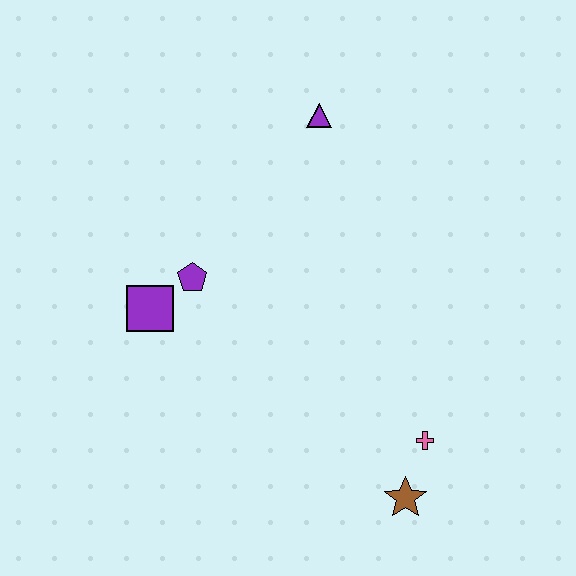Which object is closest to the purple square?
The purple pentagon is closest to the purple square.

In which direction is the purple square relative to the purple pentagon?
The purple square is to the left of the purple pentagon.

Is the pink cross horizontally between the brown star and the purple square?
No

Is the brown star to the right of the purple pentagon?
Yes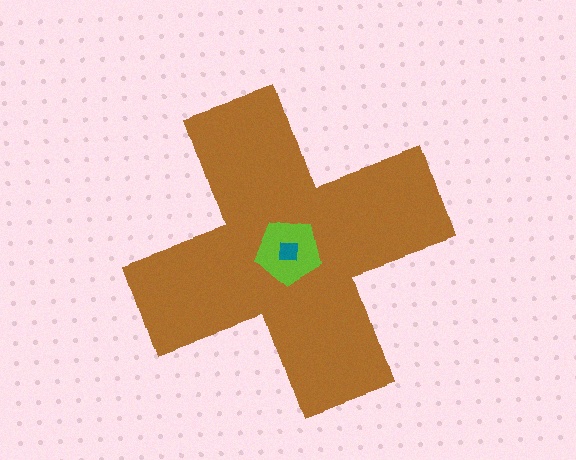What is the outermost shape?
The brown cross.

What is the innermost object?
The teal square.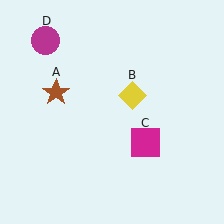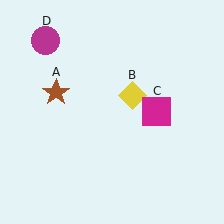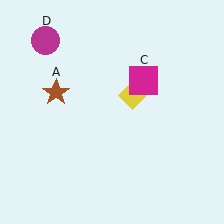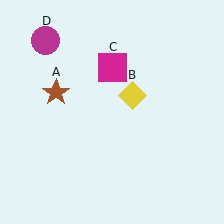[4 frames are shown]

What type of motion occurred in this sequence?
The magenta square (object C) rotated counterclockwise around the center of the scene.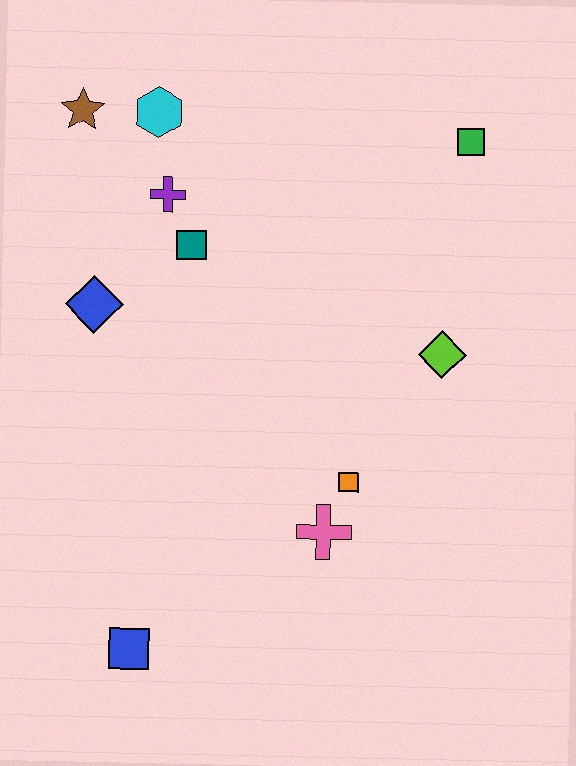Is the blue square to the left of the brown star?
No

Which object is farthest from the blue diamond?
The green square is farthest from the blue diamond.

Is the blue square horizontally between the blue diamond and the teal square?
Yes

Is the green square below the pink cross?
No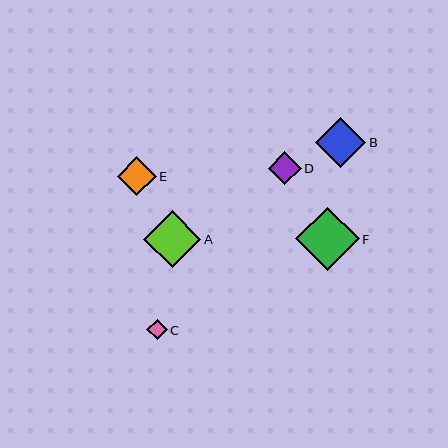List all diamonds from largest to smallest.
From largest to smallest: F, A, B, E, D, C.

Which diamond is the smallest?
Diamond C is the smallest with a size of approximately 21 pixels.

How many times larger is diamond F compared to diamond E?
Diamond F is approximately 1.6 times the size of diamond E.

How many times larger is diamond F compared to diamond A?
Diamond F is approximately 1.1 times the size of diamond A.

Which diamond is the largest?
Diamond F is the largest with a size of approximately 63 pixels.